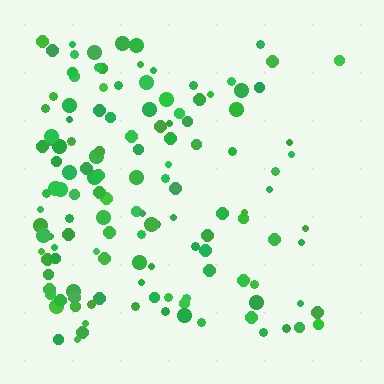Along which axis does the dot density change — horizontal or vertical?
Horizontal.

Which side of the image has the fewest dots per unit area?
The right.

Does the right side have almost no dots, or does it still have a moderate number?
Still a moderate number, just noticeably fewer than the left.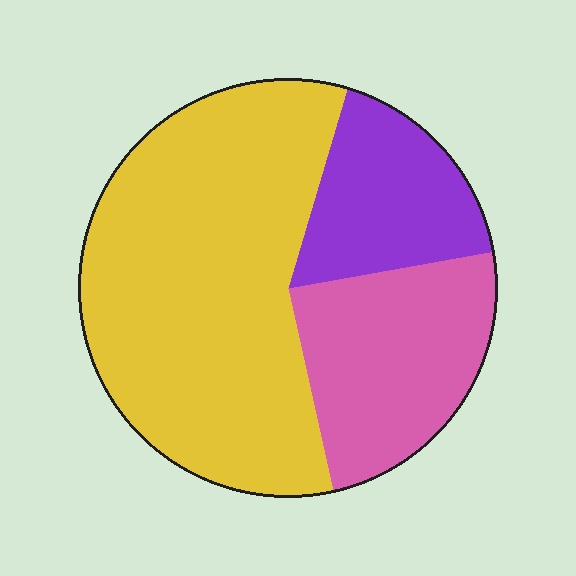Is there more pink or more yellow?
Yellow.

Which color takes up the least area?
Purple, at roughly 20%.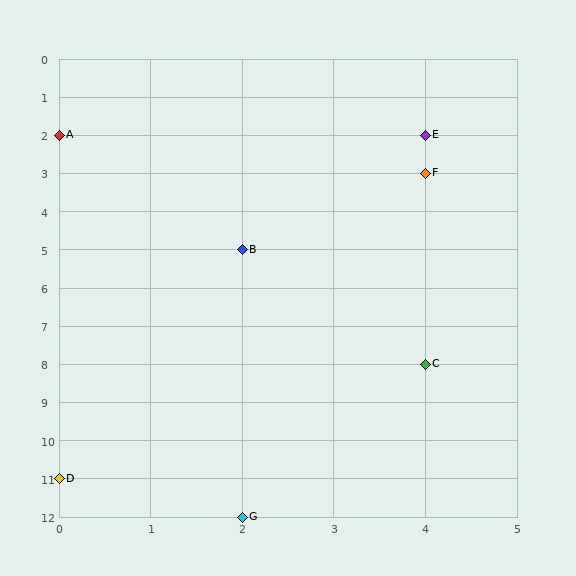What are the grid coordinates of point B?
Point B is at grid coordinates (2, 5).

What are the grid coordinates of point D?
Point D is at grid coordinates (0, 11).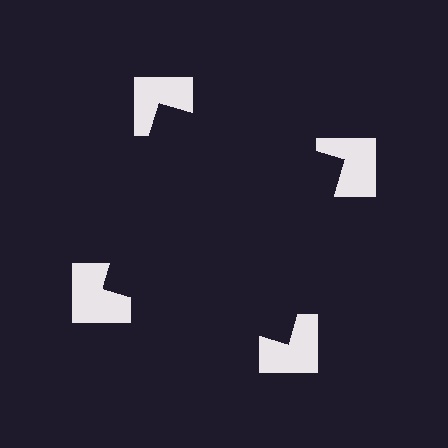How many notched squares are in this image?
There are 4 — one at each vertex of the illusory square.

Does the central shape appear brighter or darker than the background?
It typically appears slightly darker than the background, even though no actual brightness change is drawn.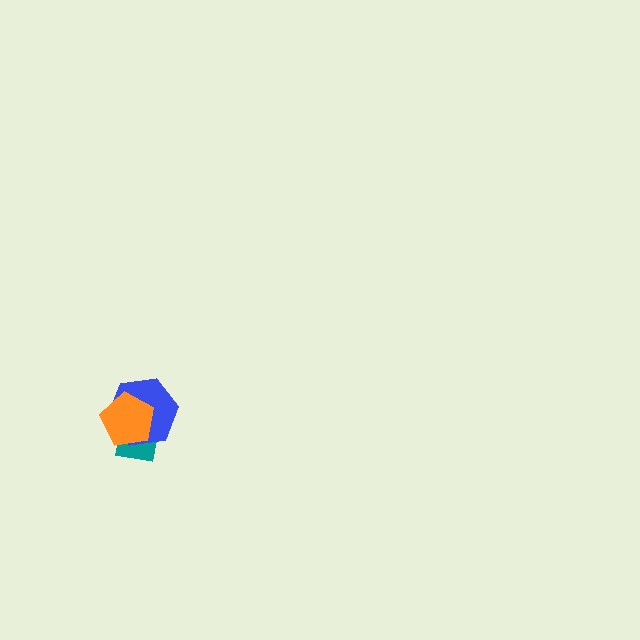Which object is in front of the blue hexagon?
The orange pentagon is in front of the blue hexagon.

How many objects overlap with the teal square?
2 objects overlap with the teal square.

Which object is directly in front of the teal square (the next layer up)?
The blue hexagon is directly in front of the teal square.